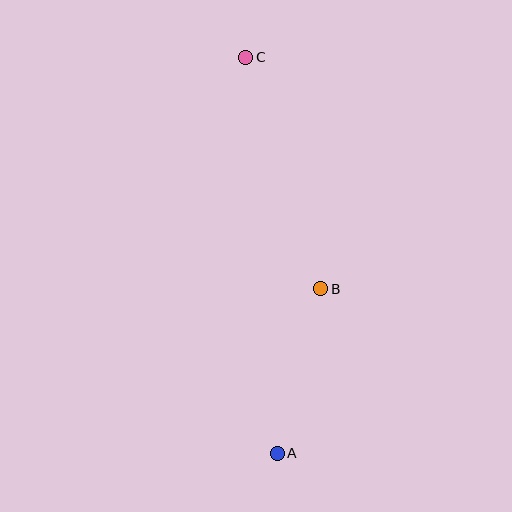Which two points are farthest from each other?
Points A and C are farthest from each other.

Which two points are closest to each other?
Points A and B are closest to each other.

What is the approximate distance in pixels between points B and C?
The distance between B and C is approximately 243 pixels.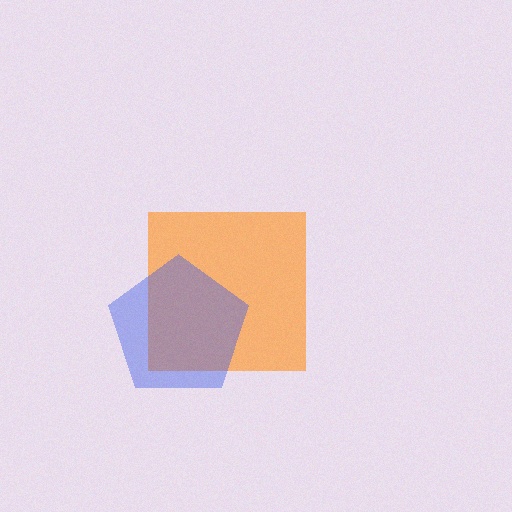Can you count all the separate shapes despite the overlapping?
Yes, there are 2 separate shapes.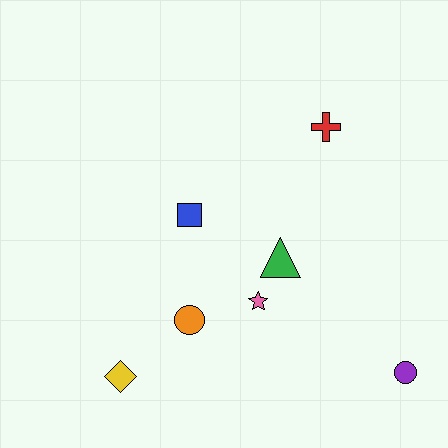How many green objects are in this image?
There is 1 green object.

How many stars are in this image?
There is 1 star.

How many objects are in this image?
There are 7 objects.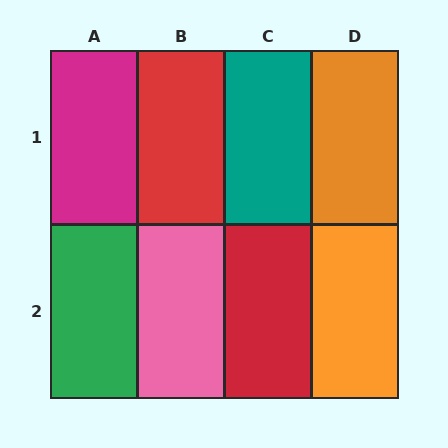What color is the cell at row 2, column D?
Orange.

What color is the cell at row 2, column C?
Red.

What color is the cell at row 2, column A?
Green.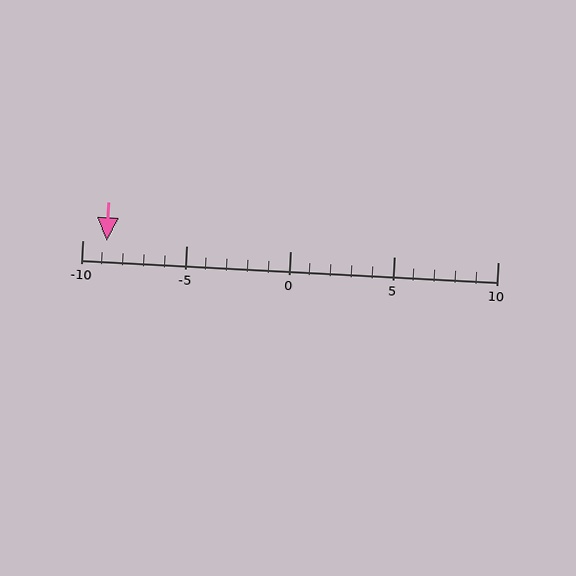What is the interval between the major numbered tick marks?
The major tick marks are spaced 5 units apart.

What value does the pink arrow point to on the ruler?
The pink arrow points to approximately -9.